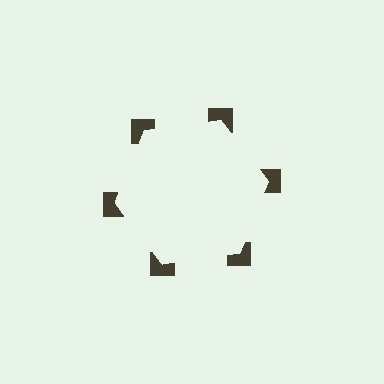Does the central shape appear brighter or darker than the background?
It typically appears slightly brighter than the background, even though no actual brightness change is drawn.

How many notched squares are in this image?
There are 6 — one at each vertex of the illusory hexagon.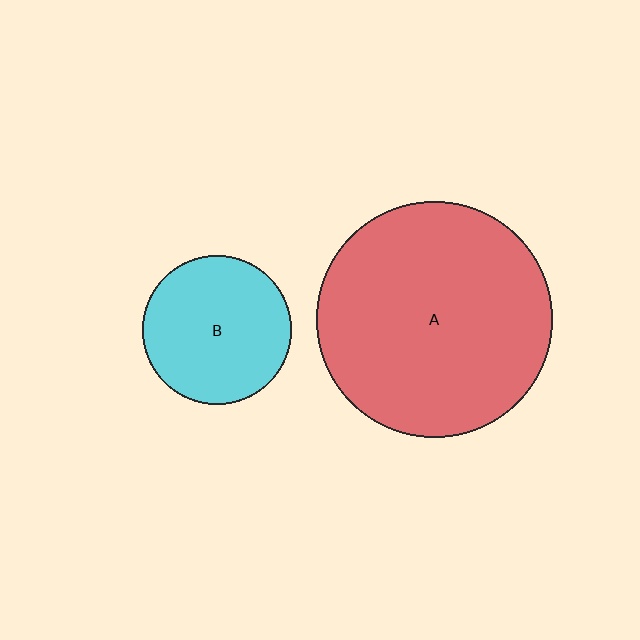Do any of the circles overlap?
No, none of the circles overlap.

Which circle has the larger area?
Circle A (red).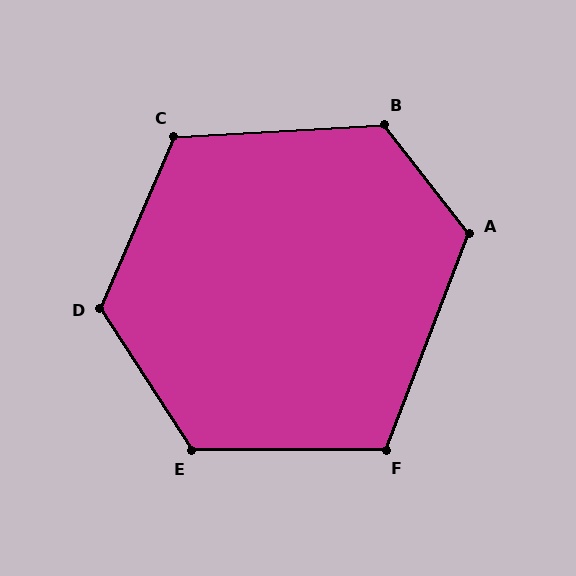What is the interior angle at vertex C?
Approximately 117 degrees (obtuse).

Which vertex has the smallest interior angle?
F, at approximately 111 degrees.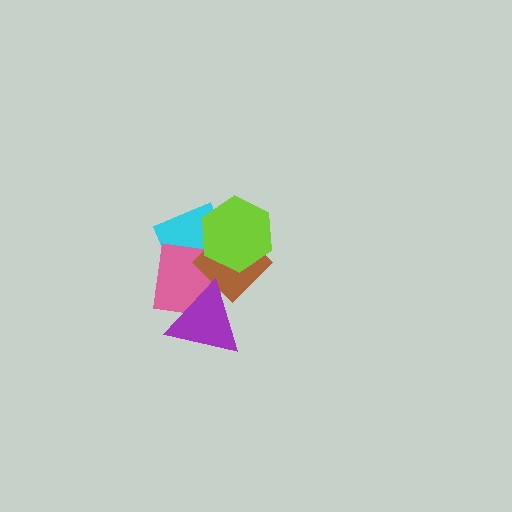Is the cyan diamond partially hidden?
Yes, it is partially covered by another shape.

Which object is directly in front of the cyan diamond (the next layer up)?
The pink square is directly in front of the cyan diamond.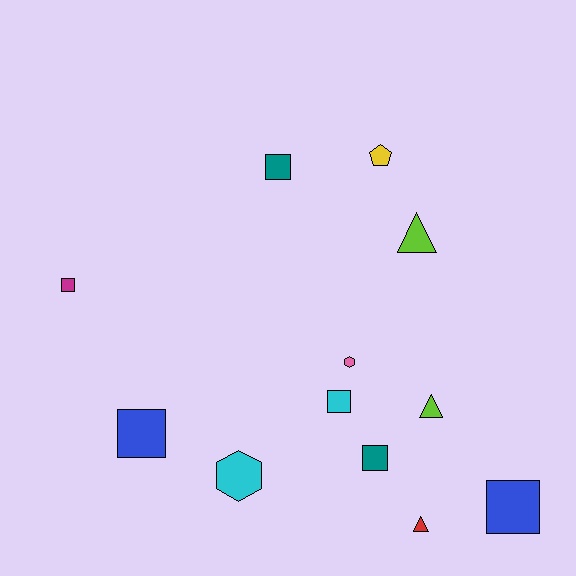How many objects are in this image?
There are 12 objects.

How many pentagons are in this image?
There is 1 pentagon.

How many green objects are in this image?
There are no green objects.